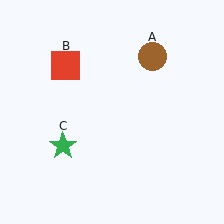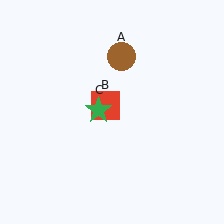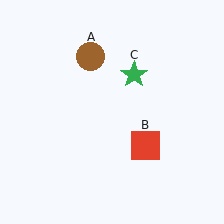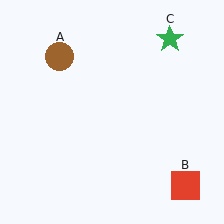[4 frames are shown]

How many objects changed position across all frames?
3 objects changed position: brown circle (object A), red square (object B), green star (object C).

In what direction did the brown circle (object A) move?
The brown circle (object A) moved left.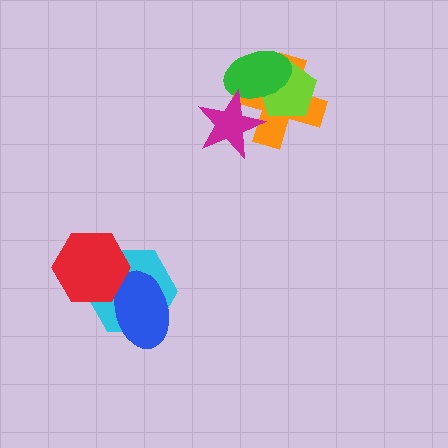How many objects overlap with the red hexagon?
2 objects overlap with the red hexagon.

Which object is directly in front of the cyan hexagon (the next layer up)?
The blue ellipse is directly in front of the cyan hexagon.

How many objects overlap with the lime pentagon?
2 objects overlap with the lime pentagon.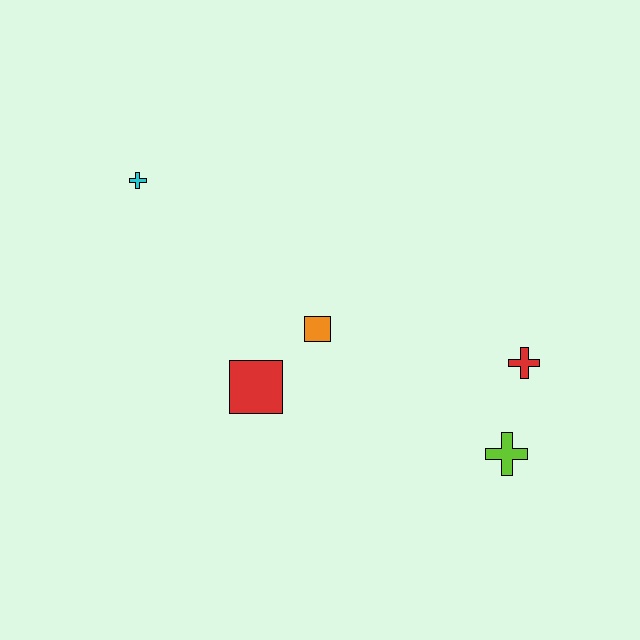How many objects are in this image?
There are 5 objects.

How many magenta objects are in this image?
There are no magenta objects.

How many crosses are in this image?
There are 3 crosses.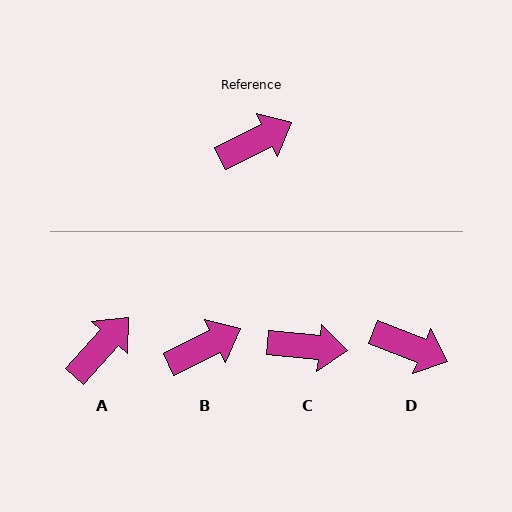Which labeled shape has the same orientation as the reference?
B.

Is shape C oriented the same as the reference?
No, it is off by about 32 degrees.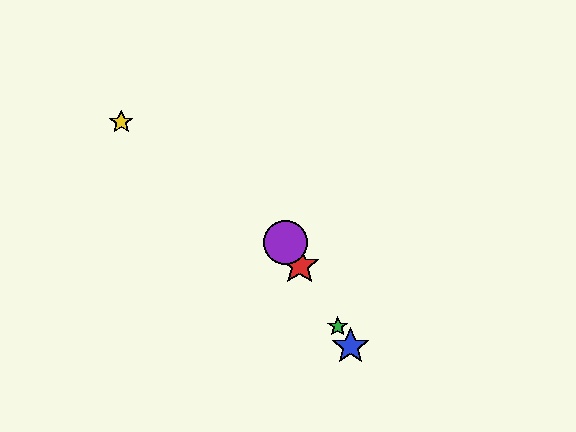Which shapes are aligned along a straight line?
The red star, the blue star, the green star, the purple circle are aligned along a straight line.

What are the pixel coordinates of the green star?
The green star is at (338, 326).